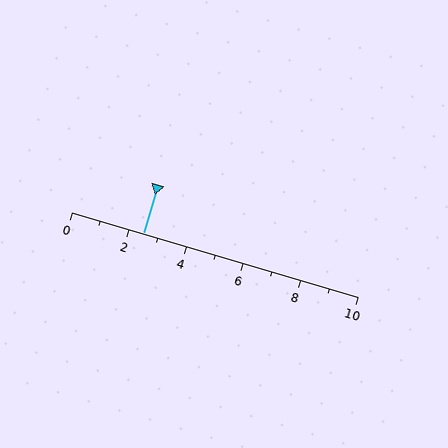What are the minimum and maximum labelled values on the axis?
The axis runs from 0 to 10.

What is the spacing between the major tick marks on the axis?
The major ticks are spaced 2 apart.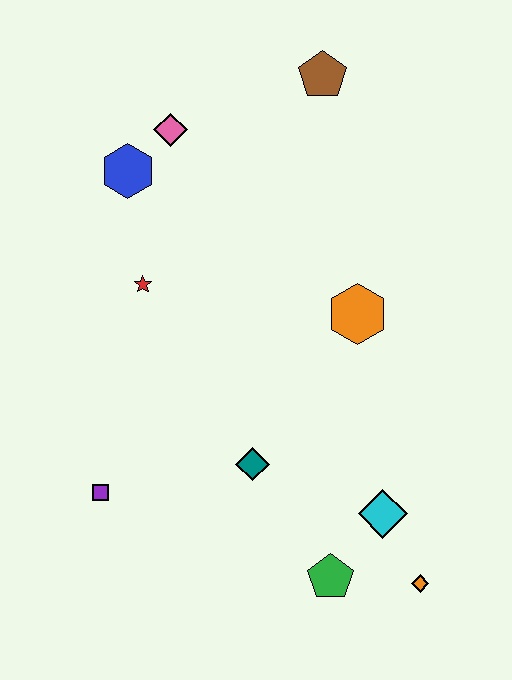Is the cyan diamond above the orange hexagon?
No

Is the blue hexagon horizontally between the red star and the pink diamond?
No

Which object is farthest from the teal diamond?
The brown pentagon is farthest from the teal diamond.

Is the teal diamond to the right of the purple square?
Yes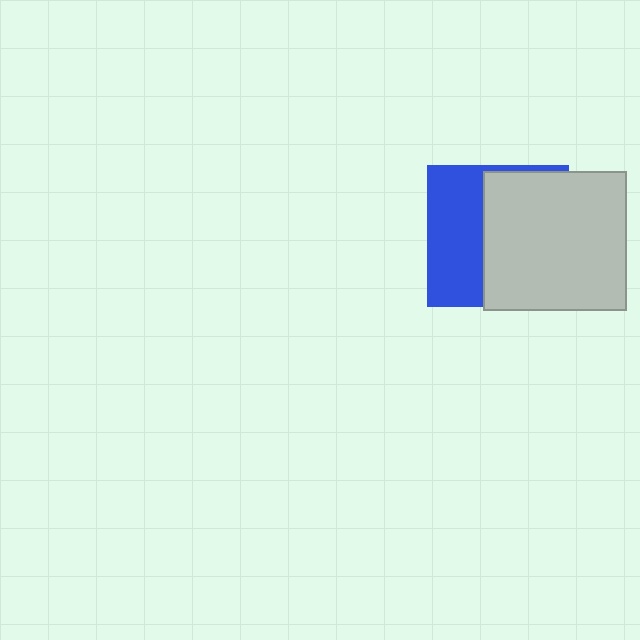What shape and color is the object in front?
The object in front is a light gray rectangle.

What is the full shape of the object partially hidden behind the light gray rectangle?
The partially hidden object is a blue square.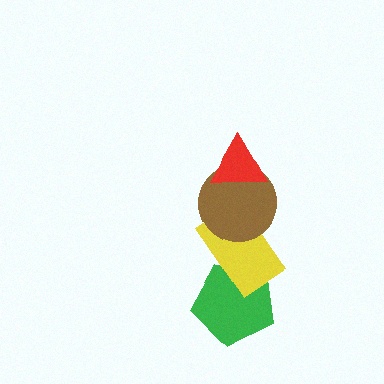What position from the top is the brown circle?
The brown circle is 2nd from the top.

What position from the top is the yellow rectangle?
The yellow rectangle is 3rd from the top.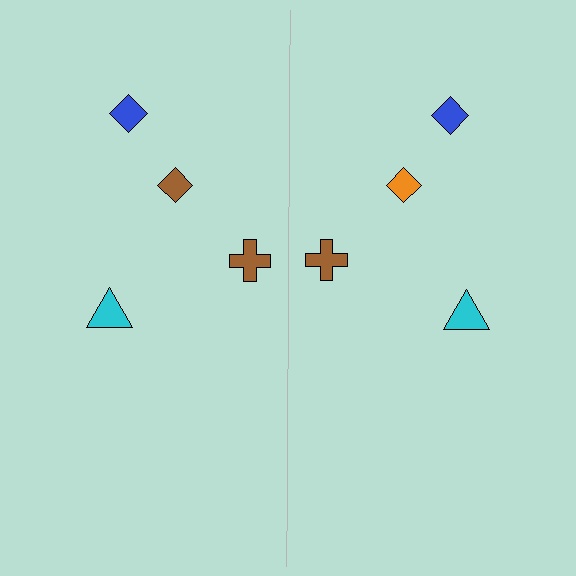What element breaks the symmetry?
The orange diamond on the right side breaks the symmetry — its mirror counterpart is brown.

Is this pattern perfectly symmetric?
No, the pattern is not perfectly symmetric. The orange diamond on the right side breaks the symmetry — its mirror counterpart is brown.